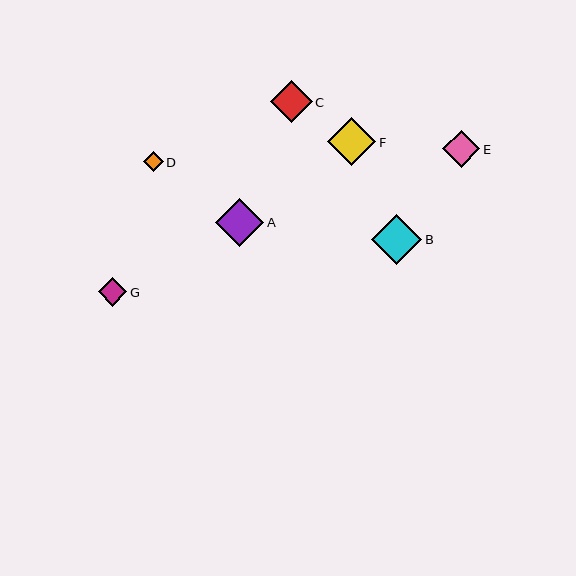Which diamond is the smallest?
Diamond D is the smallest with a size of approximately 20 pixels.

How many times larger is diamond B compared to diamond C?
Diamond B is approximately 1.2 times the size of diamond C.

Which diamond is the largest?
Diamond B is the largest with a size of approximately 51 pixels.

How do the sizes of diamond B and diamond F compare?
Diamond B and diamond F are approximately the same size.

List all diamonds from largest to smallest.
From largest to smallest: B, F, A, C, E, G, D.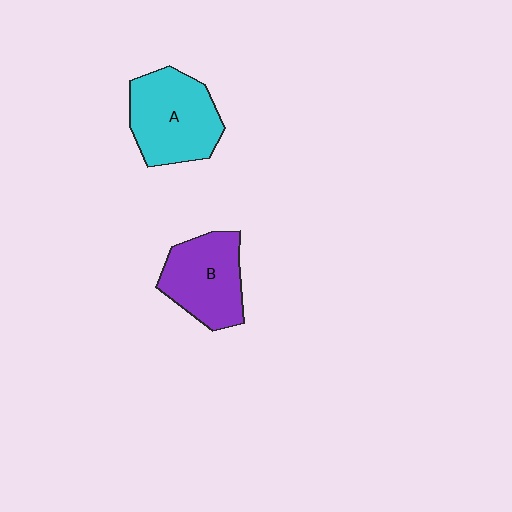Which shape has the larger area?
Shape A (cyan).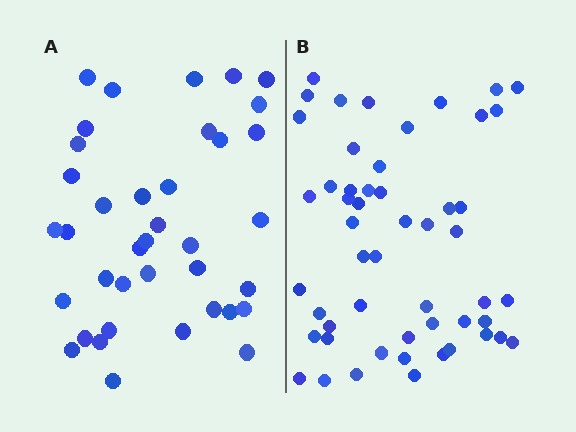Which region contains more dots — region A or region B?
Region B (the right region) has more dots.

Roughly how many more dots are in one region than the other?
Region B has approximately 15 more dots than region A.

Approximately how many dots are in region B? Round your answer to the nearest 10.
About 50 dots. (The exact count is 52, which rounds to 50.)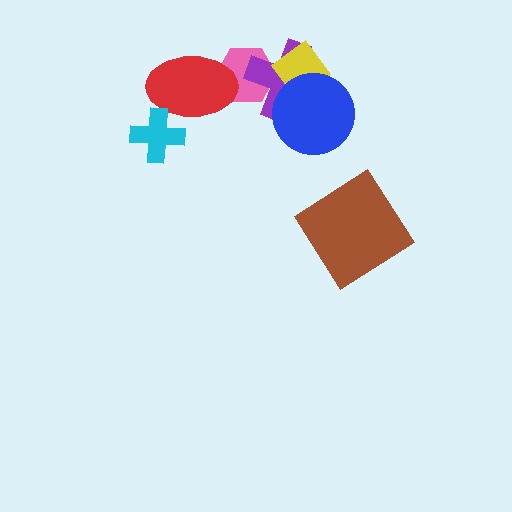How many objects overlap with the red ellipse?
2 objects overlap with the red ellipse.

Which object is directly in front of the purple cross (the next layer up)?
The yellow diamond is directly in front of the purple cross.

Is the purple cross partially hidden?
Yes, it is partially covered by another shape.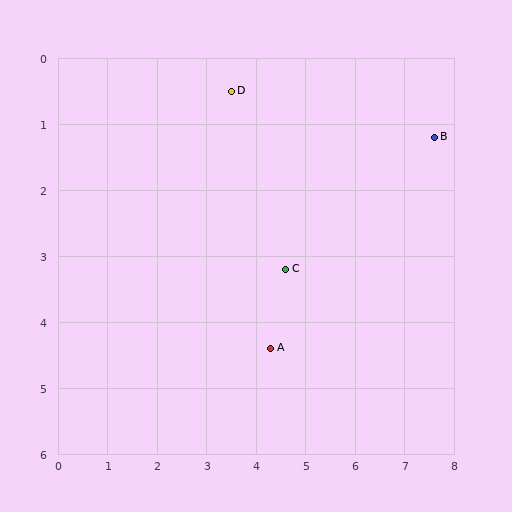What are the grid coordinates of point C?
Point C is at approximately (4.6, 3.2).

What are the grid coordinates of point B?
Point B is at approximately (7.6, 1.2).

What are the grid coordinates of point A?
Point A is at approximately (4.3, 4.4).